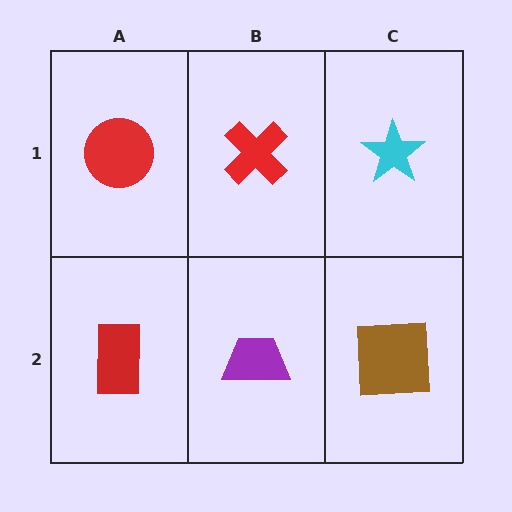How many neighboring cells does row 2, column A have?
2.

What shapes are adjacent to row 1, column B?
A purple trapezoid (row 2, column B), a red circle (row 1, column A), a cyan star (row 1, column C).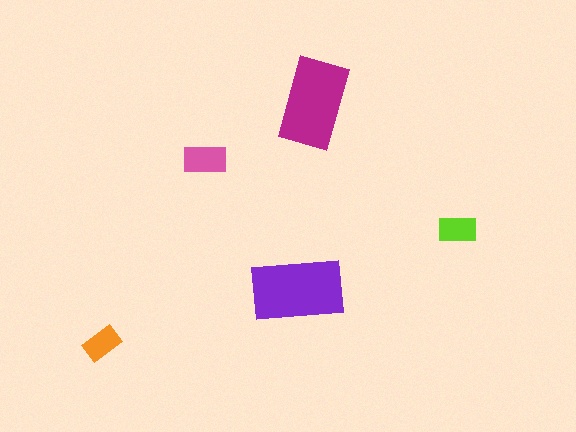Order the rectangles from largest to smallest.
the purple one, the magenta one, the pink one, the lime one, the orange one.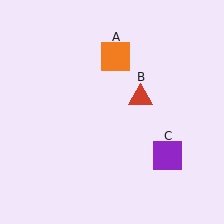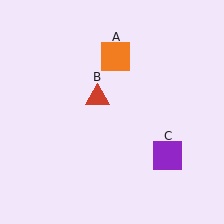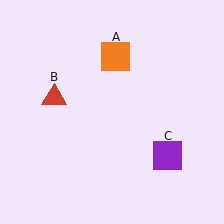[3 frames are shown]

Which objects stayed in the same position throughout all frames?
Orange square (object A) and purple square (object C) remained stationary.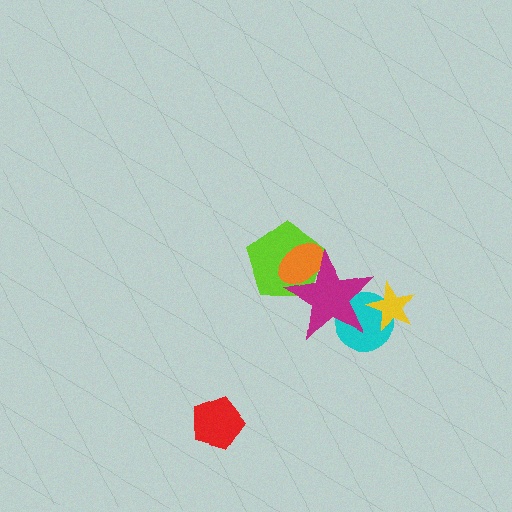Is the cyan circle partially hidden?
Yes, it is partially covered by another shape.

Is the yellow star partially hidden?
No, no other shape covers it.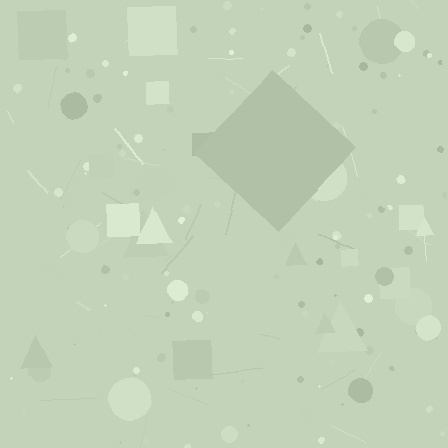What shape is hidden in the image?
A diamond is hidden in the image.